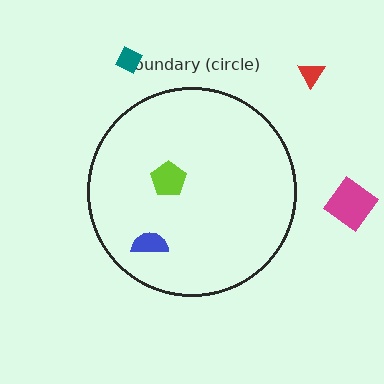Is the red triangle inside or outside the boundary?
Outside.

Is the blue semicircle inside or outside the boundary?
Inside.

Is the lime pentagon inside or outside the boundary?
Inside.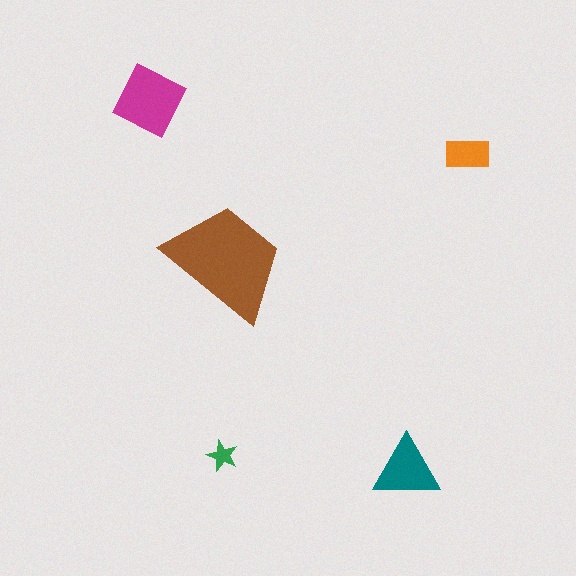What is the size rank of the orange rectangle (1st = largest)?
4th.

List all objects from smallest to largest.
The green star, the orange rectangle, the teal triangle, the magenta diamond, the brown trapezoid.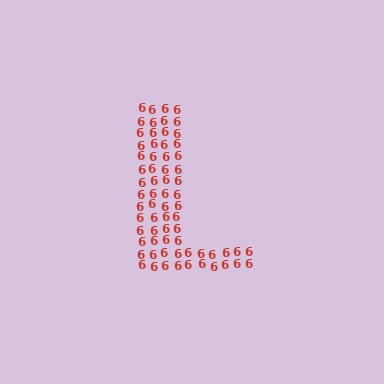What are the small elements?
The small elements are digit 6's.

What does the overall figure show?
The overall figure shows the letter L.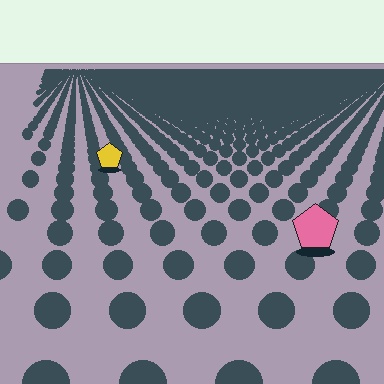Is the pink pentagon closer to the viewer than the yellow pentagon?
Yes. The pink pentagon is closer — you can tell from the texture gradient: the ground texture is coarser near it.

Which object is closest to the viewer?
The pink pentagon is closest. The texture marks near it are larger and more spread out.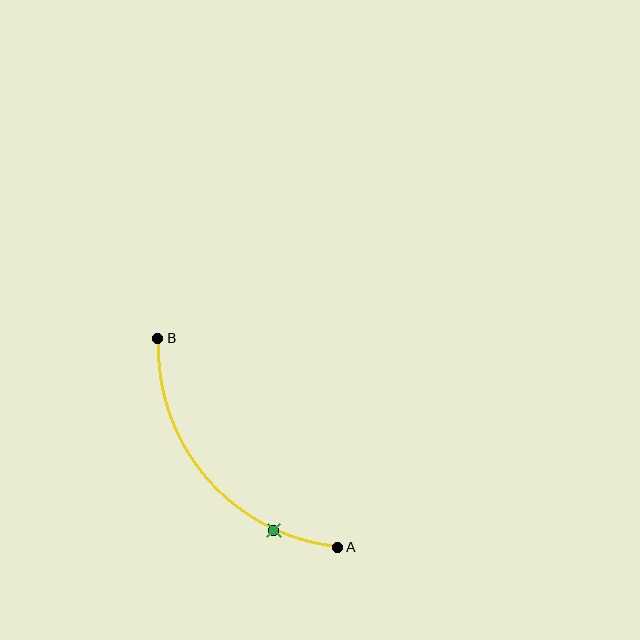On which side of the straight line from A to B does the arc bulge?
The arc bulges below and to the left of the straight line connecting A and B.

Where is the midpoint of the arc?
The arc midpoint is the point on the curve farthest from the straight line joining A and B. It sits below and to the left of that line.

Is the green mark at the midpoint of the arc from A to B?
No. The green mark lies on the arc but is closer to endpoint A. The arc midpoint would be at the point on the curve equidistant along the arc from both A and B.